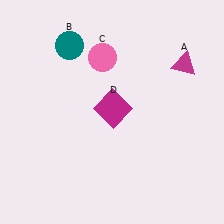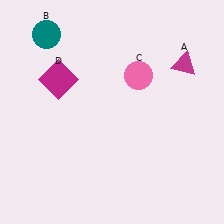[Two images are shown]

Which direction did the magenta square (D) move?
The magenta square (D) moved left.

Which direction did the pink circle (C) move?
The pink circle (C) moved right.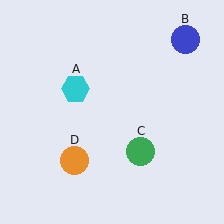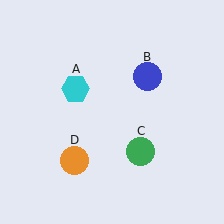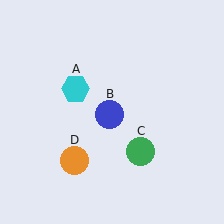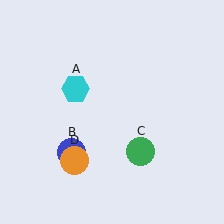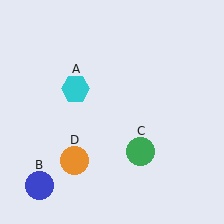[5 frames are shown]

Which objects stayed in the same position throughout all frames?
Cyan hexagon (object A) and green circle (object C) and orange circle (object D) remained stationary.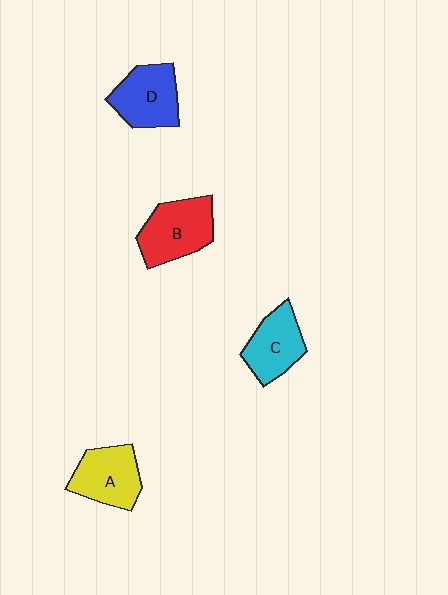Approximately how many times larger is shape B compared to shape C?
Approximately 1.2 times.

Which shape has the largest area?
Shape B (red).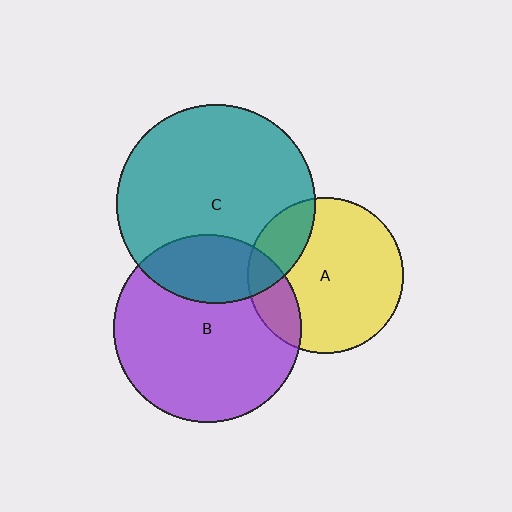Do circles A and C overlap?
Yes.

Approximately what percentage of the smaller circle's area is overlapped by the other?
Approximately 20%.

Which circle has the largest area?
Circle C (teal).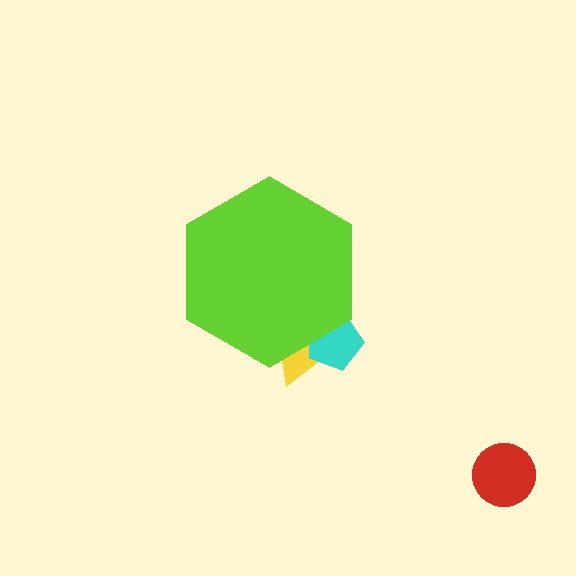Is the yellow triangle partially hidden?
Yes, the yellow triangle is partially hidden behind the lime hexagon.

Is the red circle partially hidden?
No, the red circle is fully visible.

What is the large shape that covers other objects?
A lime hexagon.